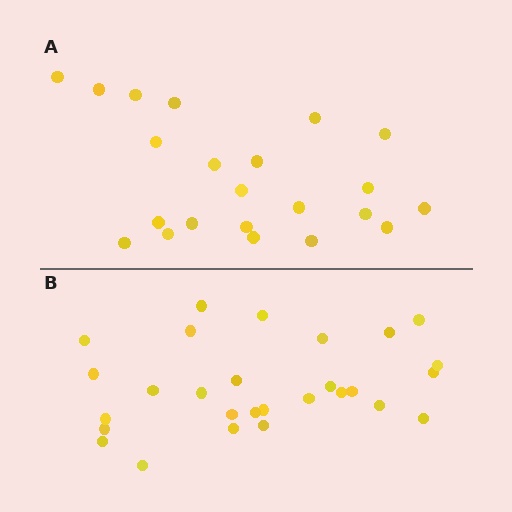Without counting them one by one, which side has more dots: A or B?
Region B (the bottom region) has more dots.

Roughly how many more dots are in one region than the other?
Region B has about 6 more dots than region A.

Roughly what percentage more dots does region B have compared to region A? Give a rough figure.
About 25% more.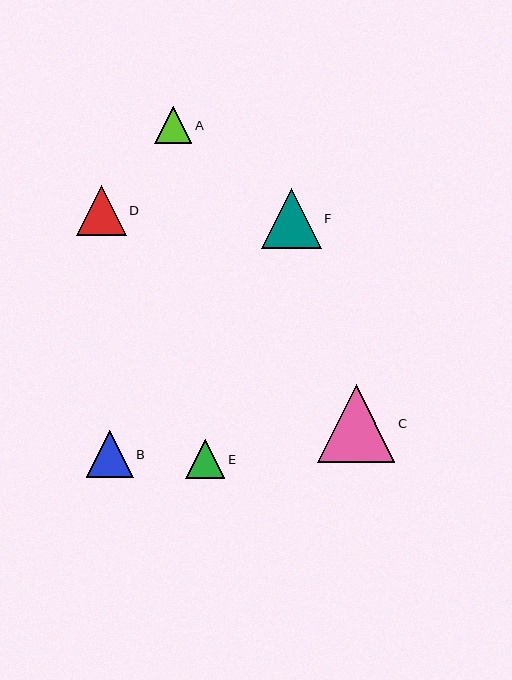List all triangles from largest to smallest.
From largest to smallest: C, F, D, B, E, A.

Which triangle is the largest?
Triangle C is the largest with a size of approximately 77 pixels.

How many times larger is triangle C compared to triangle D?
Triangle C is approximately 1.5 times the size of triangle D.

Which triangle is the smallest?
Triangle A is the smallest with a size of approximately 37 pixels.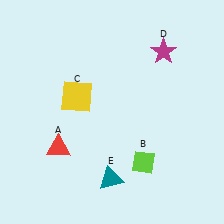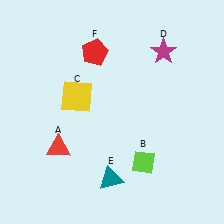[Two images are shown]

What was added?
A red pentagon (F) was added in Image 2.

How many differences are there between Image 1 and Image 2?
There is 1 difference between the two images.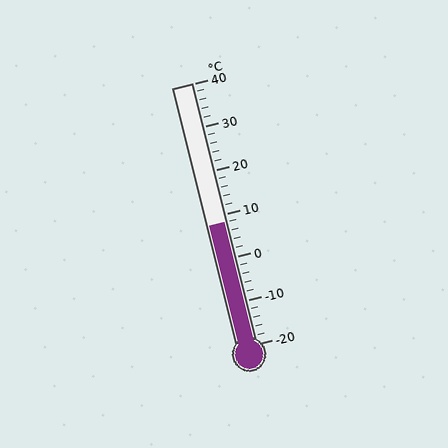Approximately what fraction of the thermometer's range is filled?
The thermometer is filled to approximately 45% of its range.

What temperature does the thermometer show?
The thermometer shows approximately 8°C.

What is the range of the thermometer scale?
The thermometer scale ranges from -20°C to 40°C.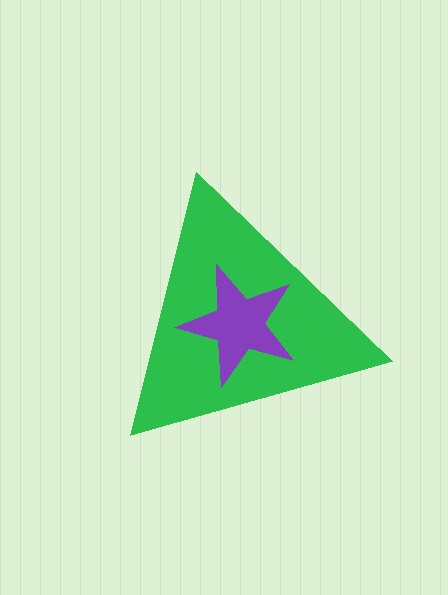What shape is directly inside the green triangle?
The purple star.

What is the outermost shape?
The green triangle.